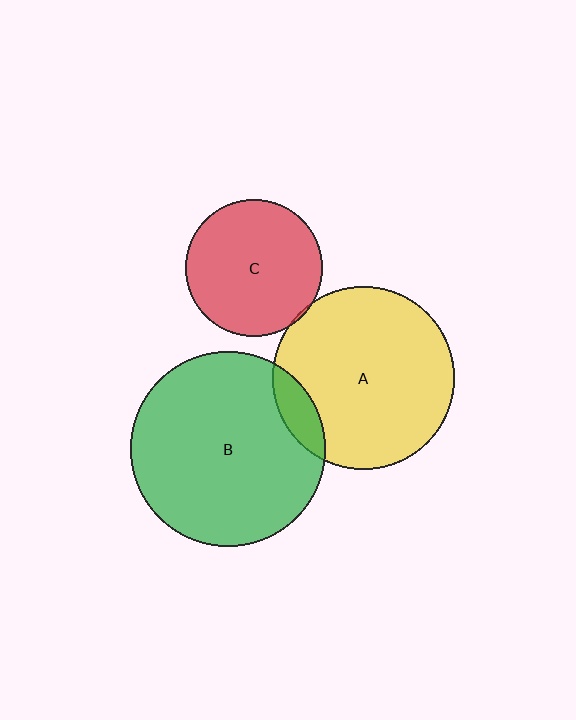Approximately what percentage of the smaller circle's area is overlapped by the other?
Approximately 5%.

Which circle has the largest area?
Circle B (green).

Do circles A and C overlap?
Yes.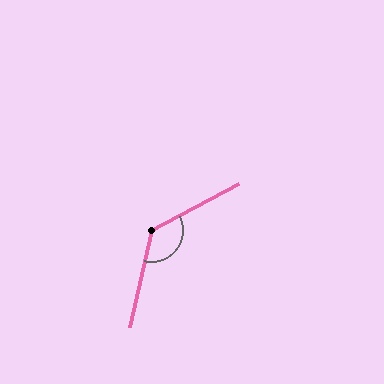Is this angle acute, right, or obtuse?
It is obtuse.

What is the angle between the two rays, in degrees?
Approximately 130 degrees.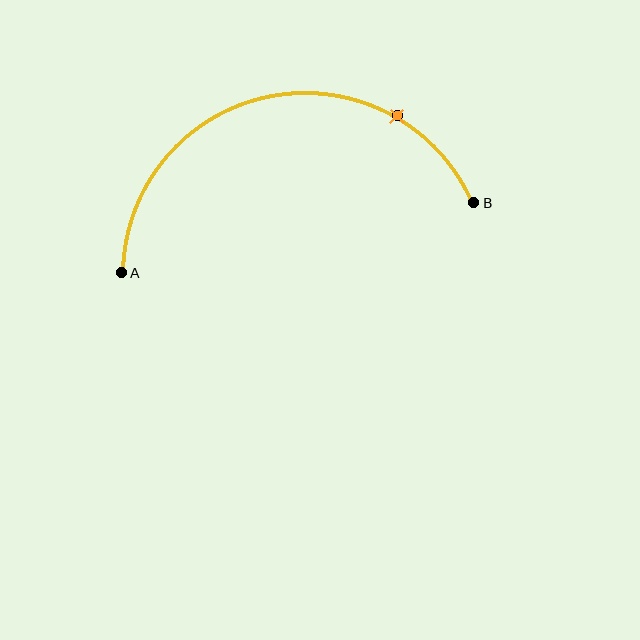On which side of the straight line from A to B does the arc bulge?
The arc bulges above the straight line connecting A and B.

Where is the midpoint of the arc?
The arc midpoint is the point on the curve farthest from the straight line joining A and B. It sits above that line.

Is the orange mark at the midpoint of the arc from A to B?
No. The orange mark lies on the arc but is closer to endpoint B. The arc midpoint would be at the point on the curve equidistant along the arc from both A and B.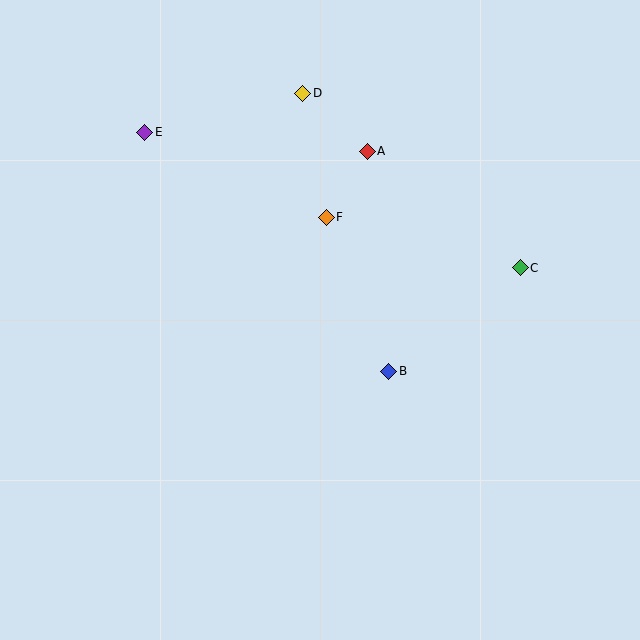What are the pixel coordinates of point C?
Point C is at (520, 268).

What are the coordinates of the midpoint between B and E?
The midpoint between B and E is at (267, 252).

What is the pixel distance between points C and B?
The distance between C and B is 167 pixels.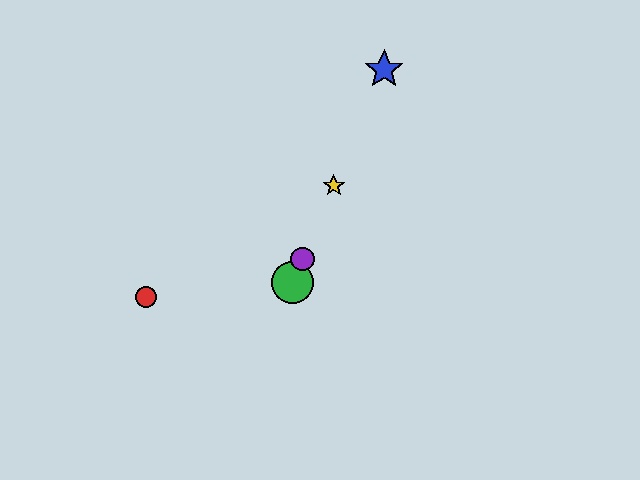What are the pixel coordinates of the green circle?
The green circle is at (292, 282).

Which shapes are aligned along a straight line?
The blue star, the green circle, the yellow star, the purple circle are aligned along a straight line.